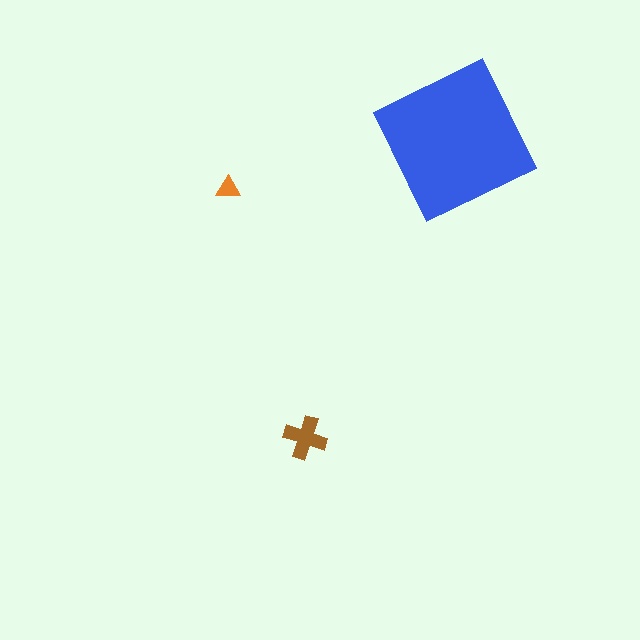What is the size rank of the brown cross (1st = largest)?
2nd.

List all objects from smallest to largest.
The orange triangle, the brown cross, the blue square.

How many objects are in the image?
There are 3 objects in the image.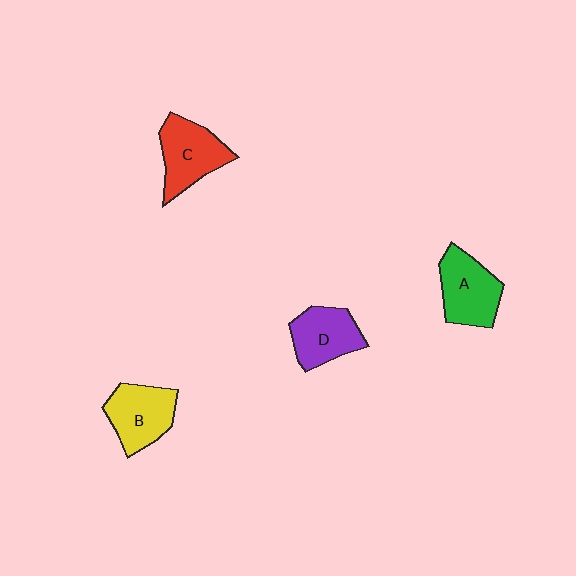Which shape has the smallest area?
Shape D (purple).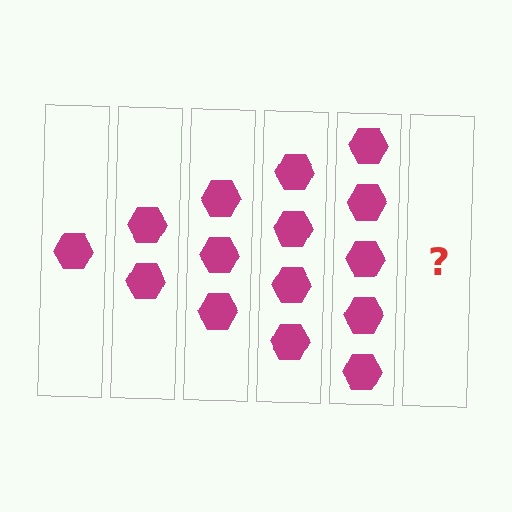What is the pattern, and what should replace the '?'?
The pattern is that each step adds one more hexagon. The '?' should be 6 hexagons.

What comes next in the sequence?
The next element should be 6 hexagons.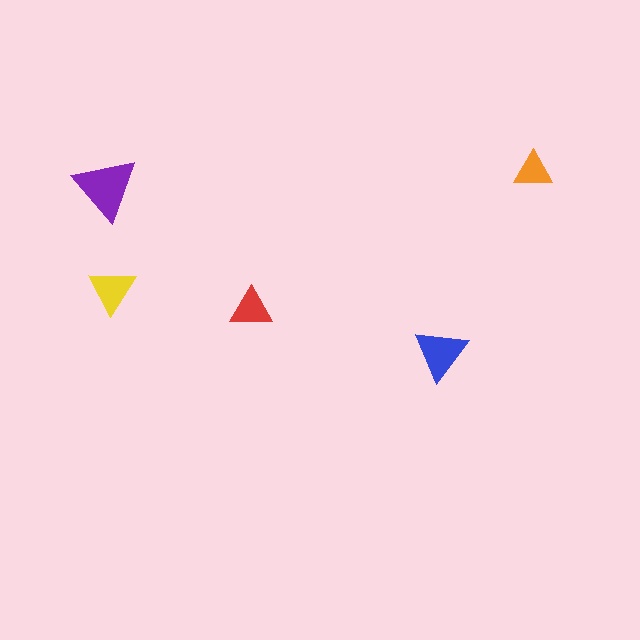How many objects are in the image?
There are 5 objects in the image.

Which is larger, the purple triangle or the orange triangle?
The purple one.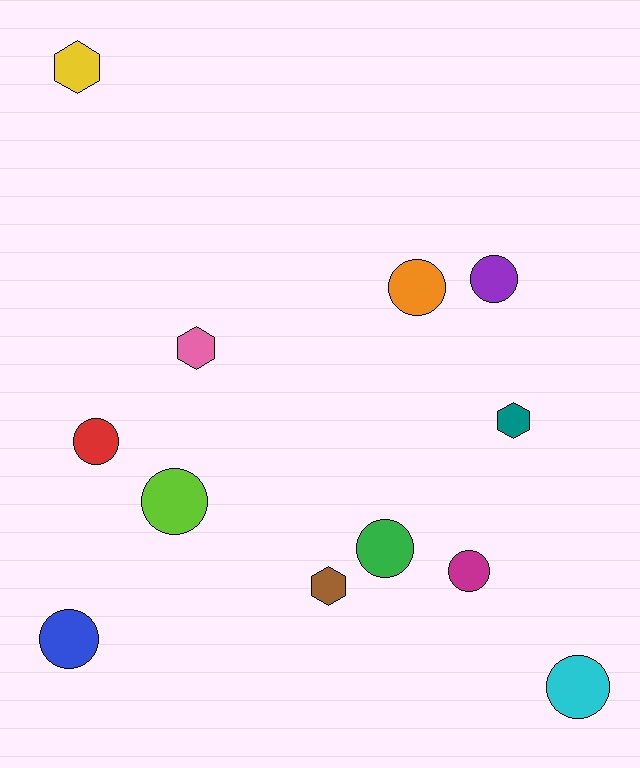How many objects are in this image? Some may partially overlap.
There are 12 objects.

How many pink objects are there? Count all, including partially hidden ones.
There is 1 pink object.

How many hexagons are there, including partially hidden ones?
There are 4 hexagons.